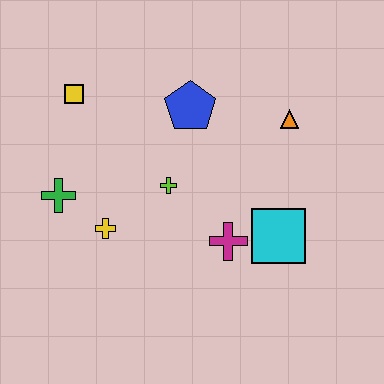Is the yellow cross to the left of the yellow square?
No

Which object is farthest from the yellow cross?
The orange triangle is farthest from the yellow cross.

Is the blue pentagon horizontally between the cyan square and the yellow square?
Yes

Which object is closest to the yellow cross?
The green cross is closest to the yellow cross.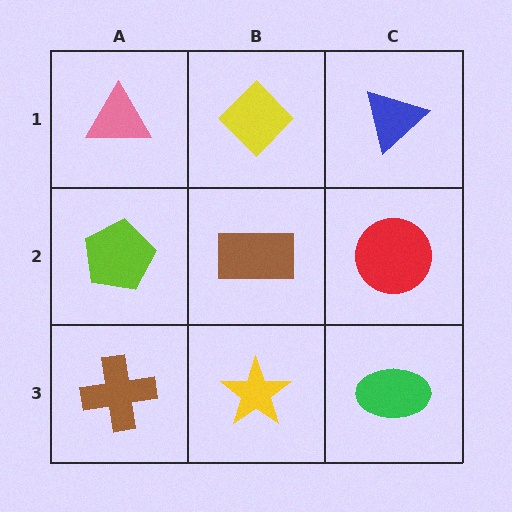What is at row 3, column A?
A brown cross.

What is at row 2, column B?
A brown rectangle.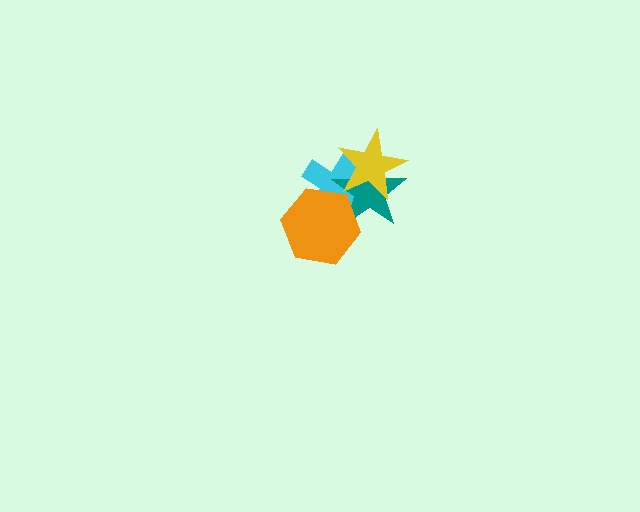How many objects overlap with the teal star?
3 objects overlap with the teal star.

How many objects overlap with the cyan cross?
3 objects overlap with the cyan cross.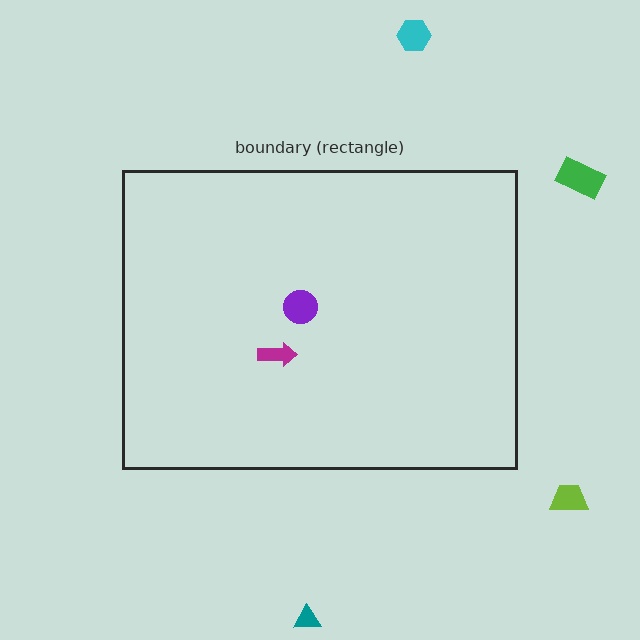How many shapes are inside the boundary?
2 inside, 4 outside.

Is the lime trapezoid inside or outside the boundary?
Outside.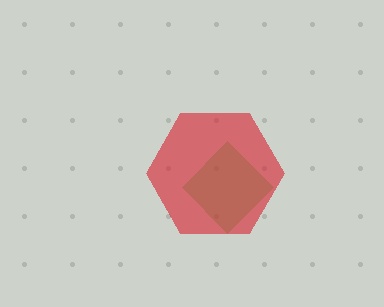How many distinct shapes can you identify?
There are 2 distinct shapes: a green diamond, a red hexagon.